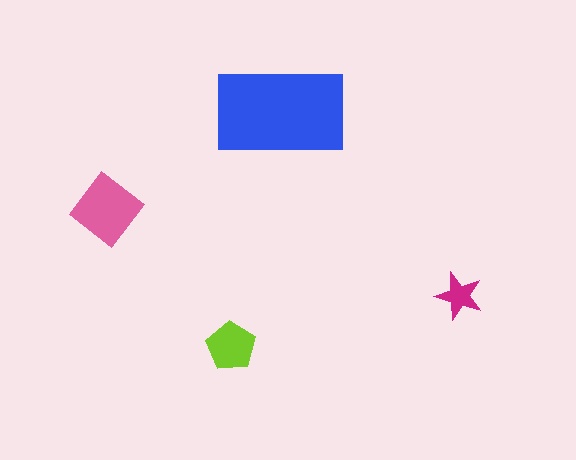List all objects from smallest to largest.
The magenta star, the lime pentagon, the pink diamond, the blue rectangle.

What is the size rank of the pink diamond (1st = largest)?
2nd.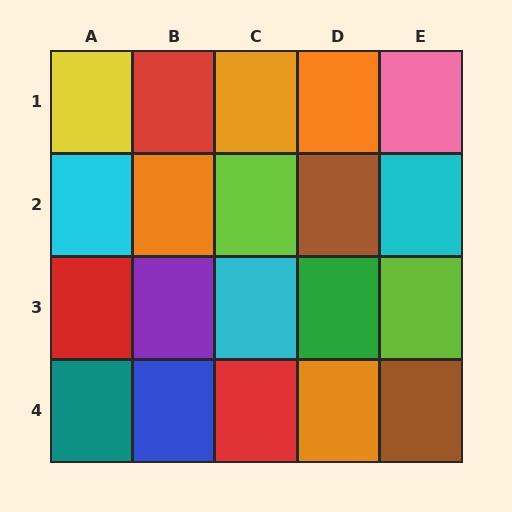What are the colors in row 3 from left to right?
Red, purple, cyan, green, lime.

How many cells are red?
3 cells are red.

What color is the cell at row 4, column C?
Red.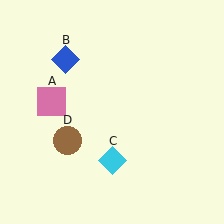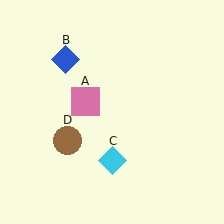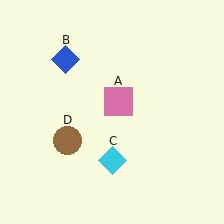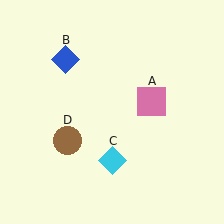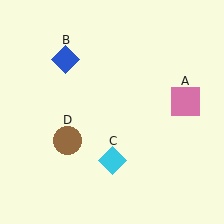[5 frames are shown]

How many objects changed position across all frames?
1 object changed position: pink square (object A).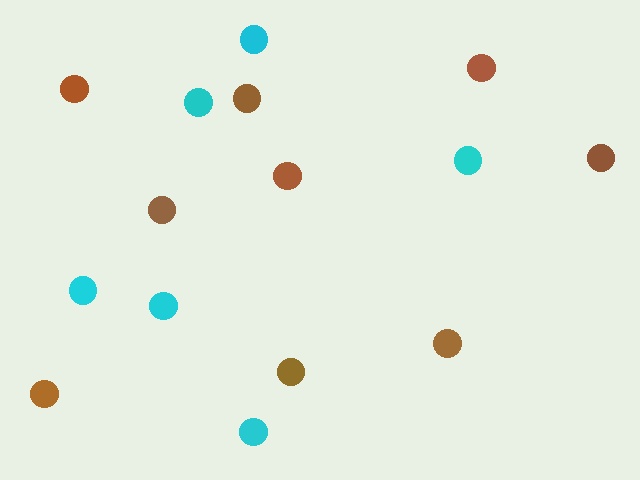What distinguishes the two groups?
There are 2 groups: one group of brown circles (9) and one group of cyan circles (6).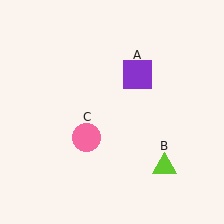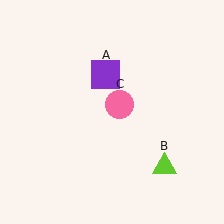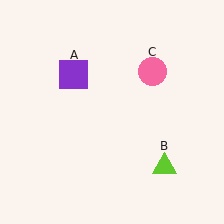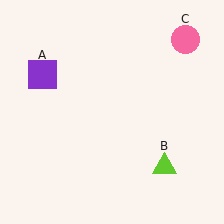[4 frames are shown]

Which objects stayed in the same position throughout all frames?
Lime triangle (object B) remained stationary.